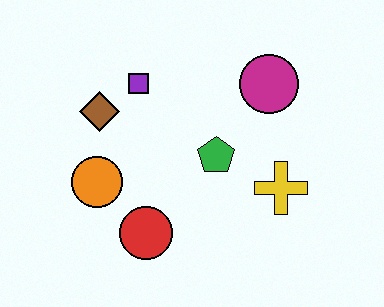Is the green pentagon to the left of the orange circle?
No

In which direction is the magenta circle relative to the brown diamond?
The magenta circle is to the right of the brown diamond.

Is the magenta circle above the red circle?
Yes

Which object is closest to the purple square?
The brown diamond is closest to the purple square.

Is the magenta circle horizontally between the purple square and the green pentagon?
No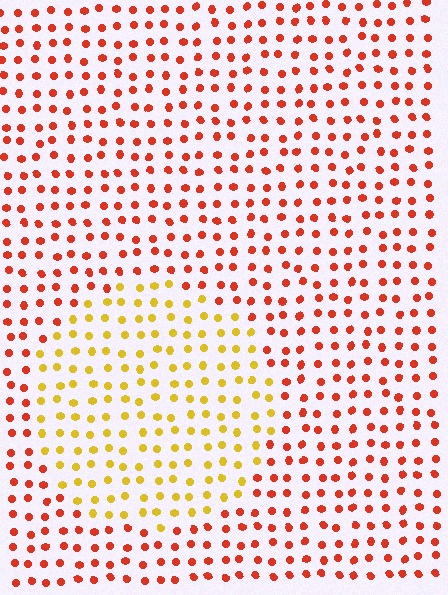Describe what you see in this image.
The image is filled with small red elements in a uniform arrangement. A circle-shaped region is visible where the elements are tinted to a slightly different hue, forming a subtle color boundary.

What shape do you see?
I see a circle.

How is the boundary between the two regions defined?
The boundary is defined purely by a slight shift in hue (about 45 degrees). Spacing, size, and orientation are identical on both sides.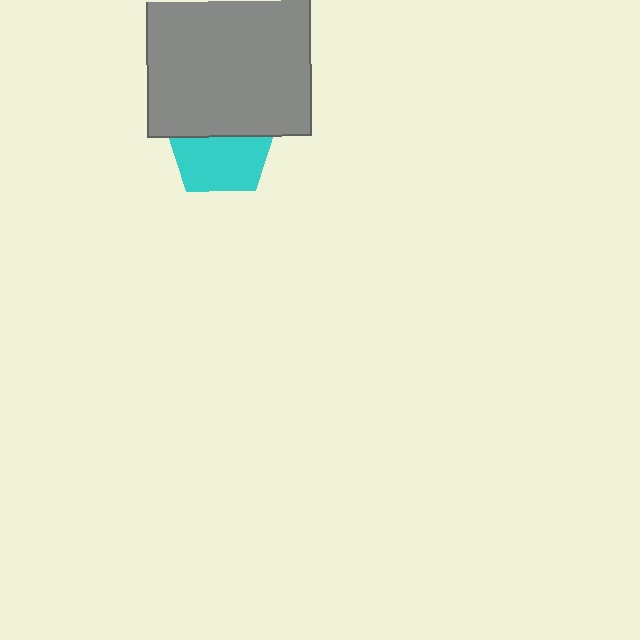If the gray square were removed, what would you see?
You would see the complete cyan pentagon.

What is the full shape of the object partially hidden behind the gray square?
The partially hidden object is a cyan pentagon.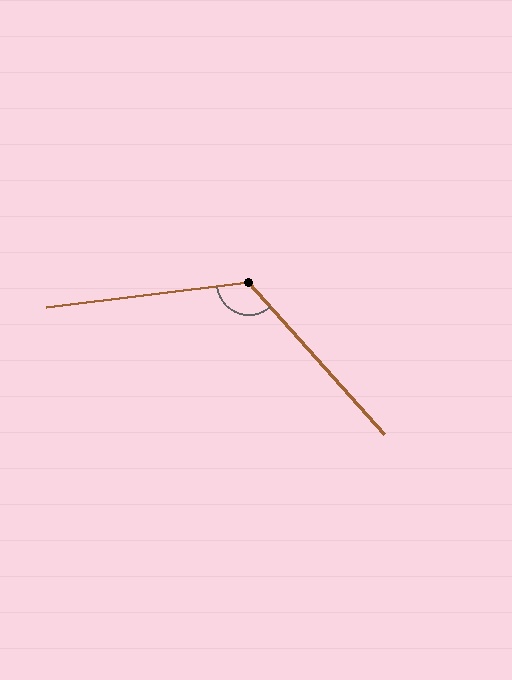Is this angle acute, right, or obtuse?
It is obtuse.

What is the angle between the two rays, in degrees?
Approximately 125 degrees.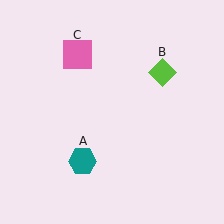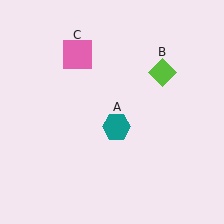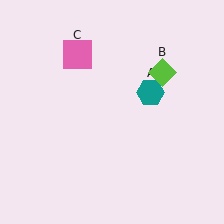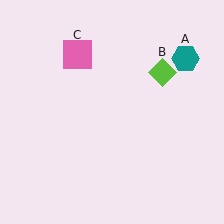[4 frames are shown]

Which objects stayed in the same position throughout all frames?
Lime diamond (object B) and pink square (object C) remained stationary.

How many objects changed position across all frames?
1 object changed position: teal hexagon (object A).